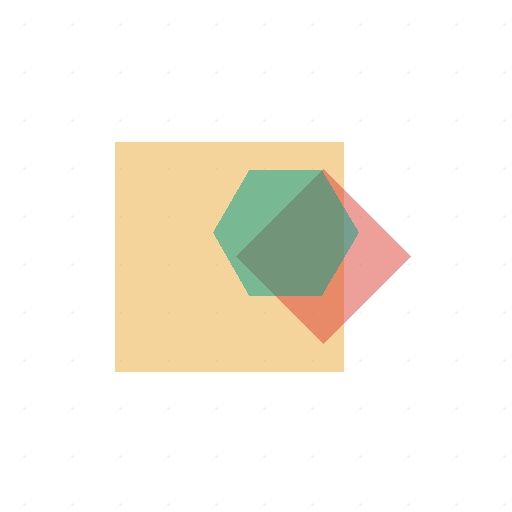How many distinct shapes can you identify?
There are 3 distinct shapes: an orange square, a red diamond, a teal hexagon.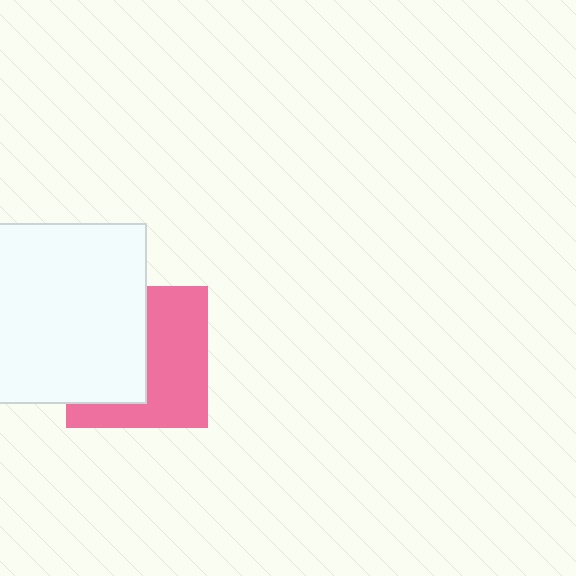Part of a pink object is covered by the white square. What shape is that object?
It is a square.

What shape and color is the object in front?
The object in front is a white square.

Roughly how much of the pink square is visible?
About half of it is visible (roughly 52%).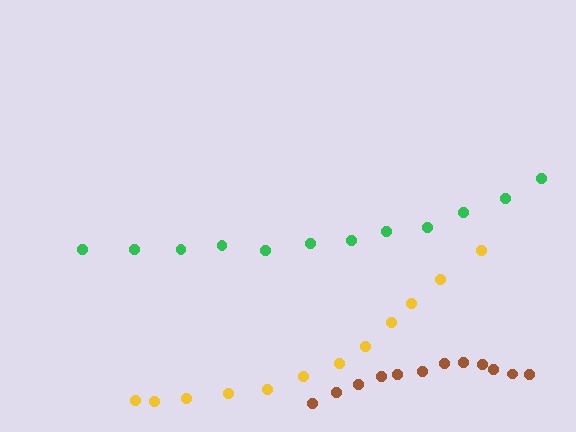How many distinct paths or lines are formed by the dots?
There are 3 distinct paths.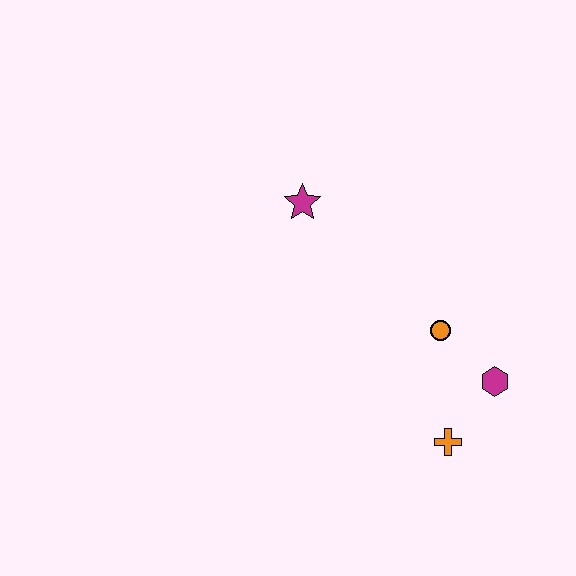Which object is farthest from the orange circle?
The magenta star is farthest from the orange circle.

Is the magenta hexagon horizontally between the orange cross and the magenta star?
No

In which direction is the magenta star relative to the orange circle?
The magenta star is to the left of the orange circle.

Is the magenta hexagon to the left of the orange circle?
No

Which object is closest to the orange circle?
The magenta hexagon is closest to the orange circle.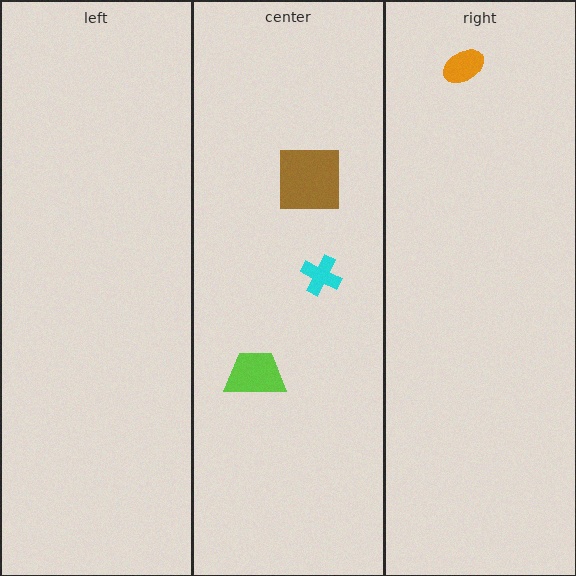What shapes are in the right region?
The orange ellipse.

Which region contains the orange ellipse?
The right region.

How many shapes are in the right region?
1.